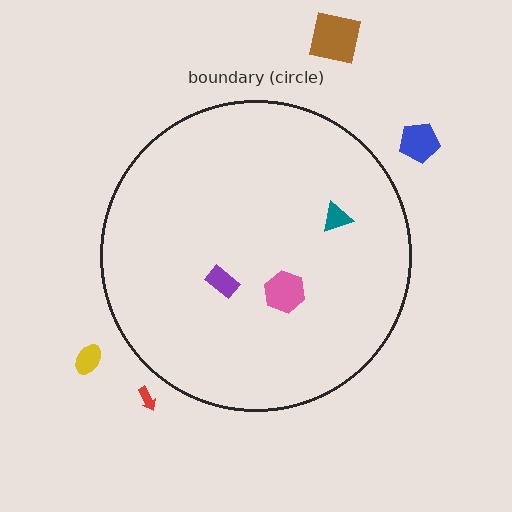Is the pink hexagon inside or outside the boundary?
Inside.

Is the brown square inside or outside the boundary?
Outside.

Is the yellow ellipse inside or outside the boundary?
Outside.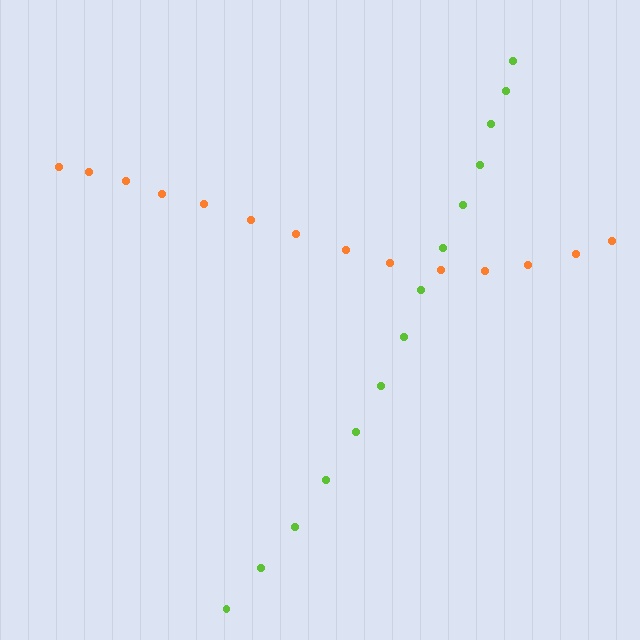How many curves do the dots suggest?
There are 2 distinct paths.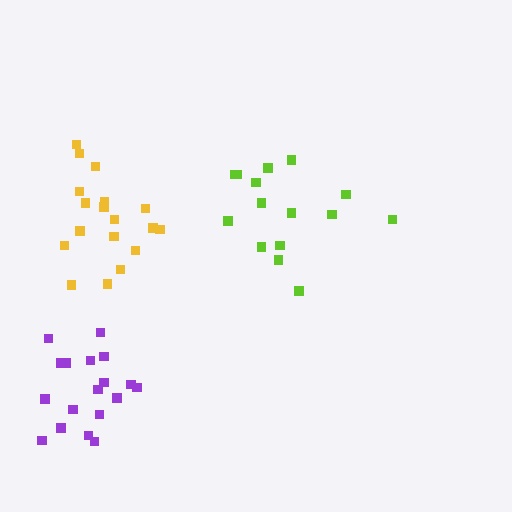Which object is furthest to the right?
The lime cluster is rightmost.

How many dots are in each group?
Group 1: 18 dots, Group 2: 15 dots, Group 3: 18 dots (51 total).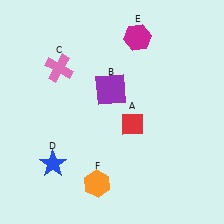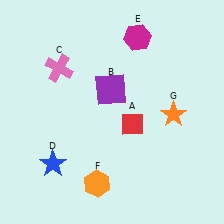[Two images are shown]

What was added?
An orange star (G) was added in Image 2.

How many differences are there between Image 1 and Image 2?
There is 1 difference between the two images.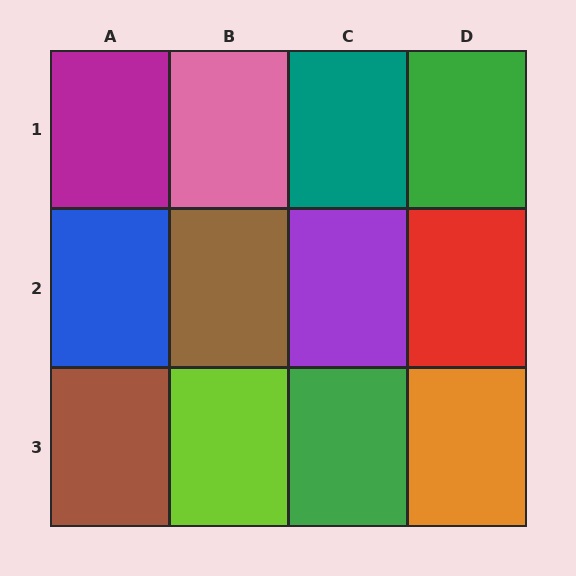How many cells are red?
1 cell is red.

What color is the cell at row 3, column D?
Orange.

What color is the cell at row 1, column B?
Pink.